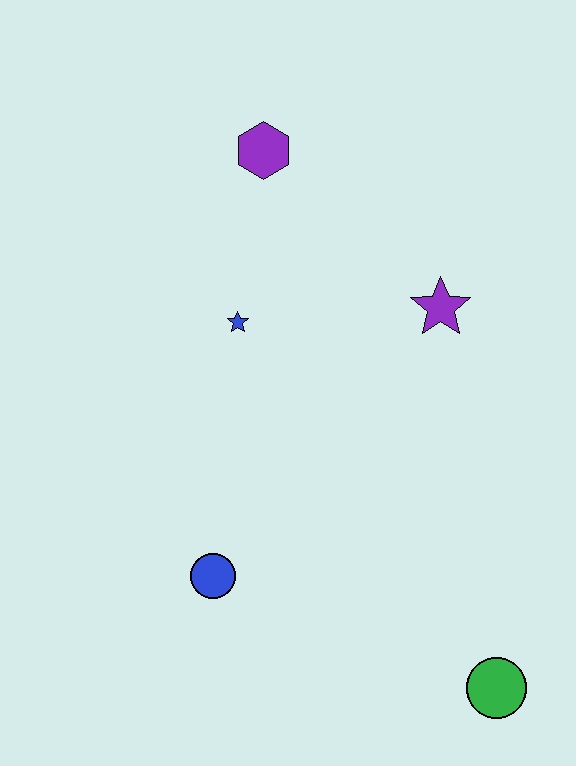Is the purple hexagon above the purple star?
Yes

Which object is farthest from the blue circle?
The purple hexagon is farthest from the blue circle.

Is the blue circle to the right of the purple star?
No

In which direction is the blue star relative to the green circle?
The blue star is above the green circle.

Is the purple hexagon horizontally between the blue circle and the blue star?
No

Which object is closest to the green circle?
The blue circle is closest to the green circle.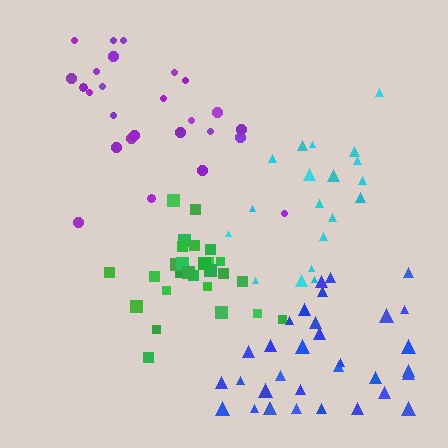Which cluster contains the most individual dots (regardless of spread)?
Blue (33).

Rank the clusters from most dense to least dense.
green, blue, cyan, purple.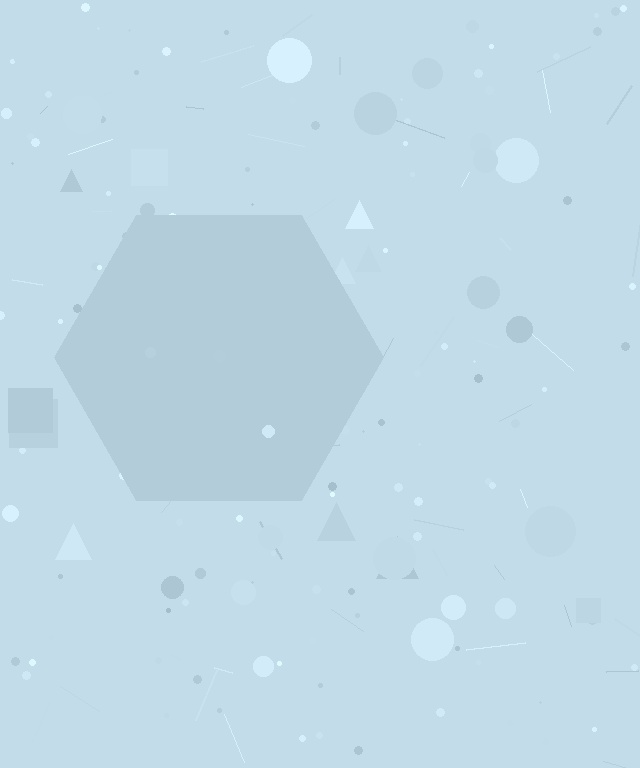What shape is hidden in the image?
A hexagon is hidden in the image.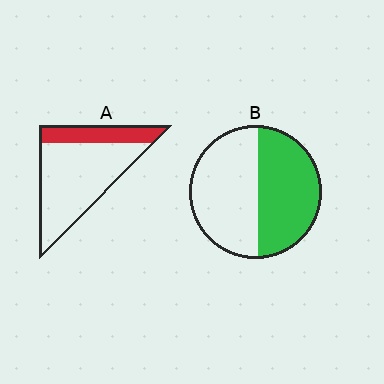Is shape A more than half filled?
No.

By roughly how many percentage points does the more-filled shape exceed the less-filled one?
By roughly 25 percentage points (B over A).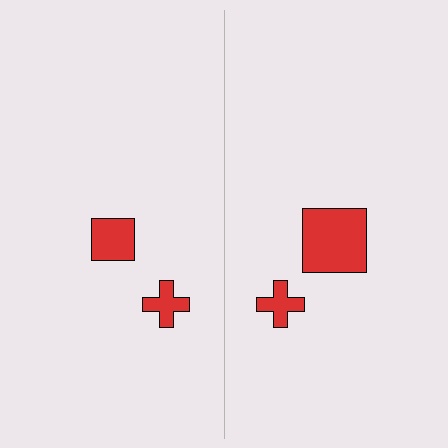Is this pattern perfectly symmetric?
No, the pattern is not perfectly symmetric. The red square on the right side has a different size than its mirror counterpart.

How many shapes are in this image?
There are 4 shapes in this image.